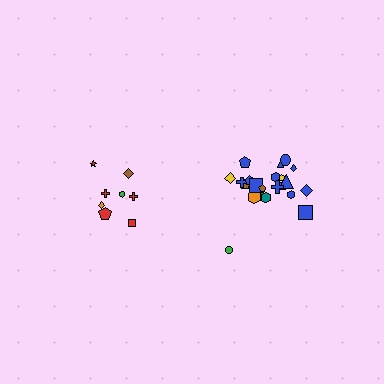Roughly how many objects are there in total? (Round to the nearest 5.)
Roughly 30 objects in total.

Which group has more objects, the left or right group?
The right group.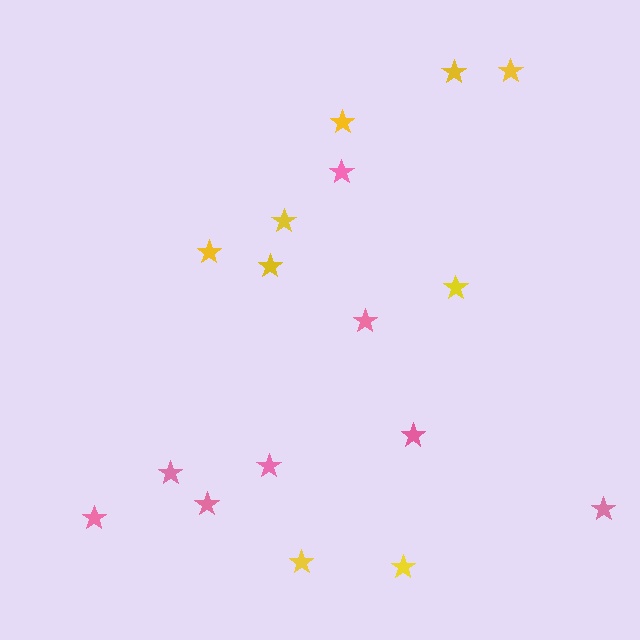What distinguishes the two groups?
There are 2 groups: one group of yellow stars (9) and one group of pink stars (8).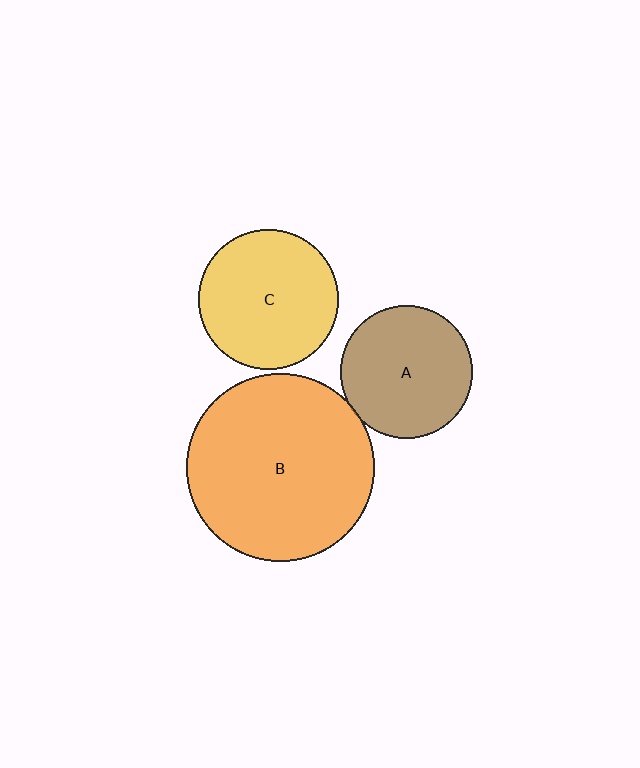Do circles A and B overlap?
Yes.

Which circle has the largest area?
Circle B (orange).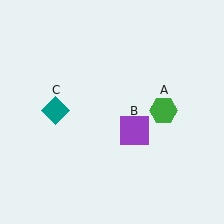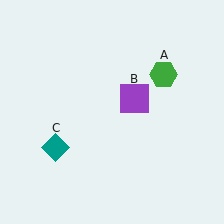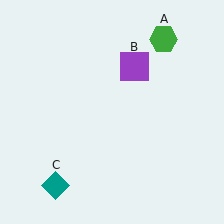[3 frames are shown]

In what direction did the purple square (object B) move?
The purple square (object B) moved up.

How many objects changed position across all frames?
3 objects changed position: green hexagon (object A), purple square (object B), teal diamond (object C).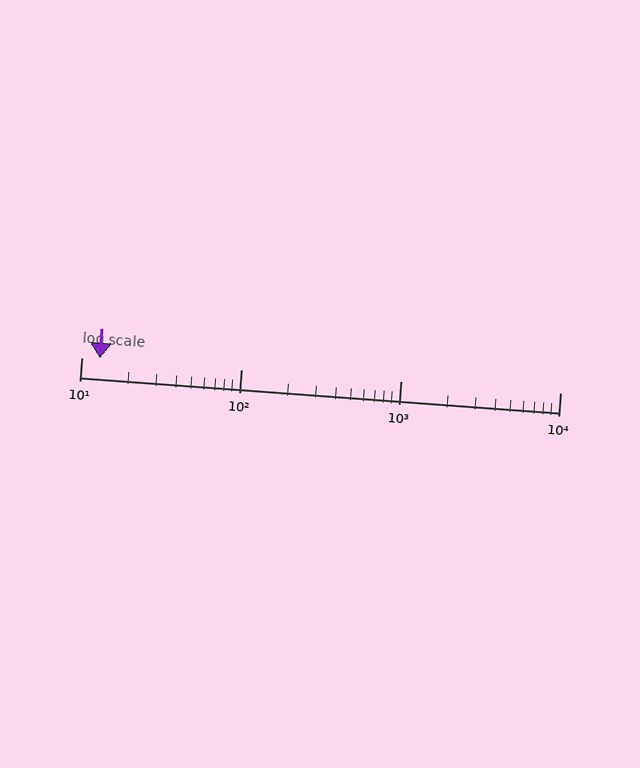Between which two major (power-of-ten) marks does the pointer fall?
The pointer is between 10 and 100.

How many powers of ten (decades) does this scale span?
The scale spans 3 decades, from 10 to 10000.